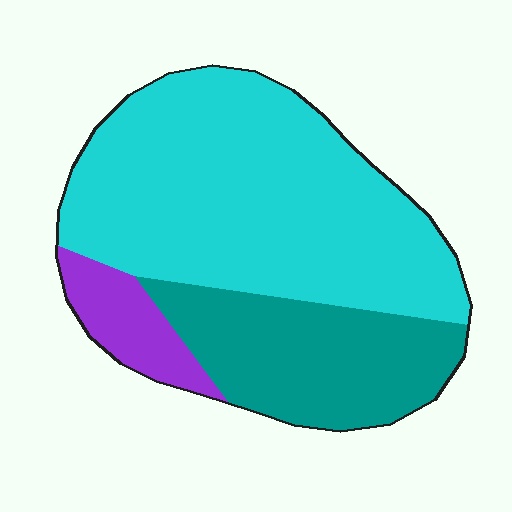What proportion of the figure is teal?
Teal takes up about one quarter (1/4) of the figure.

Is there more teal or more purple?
Teal.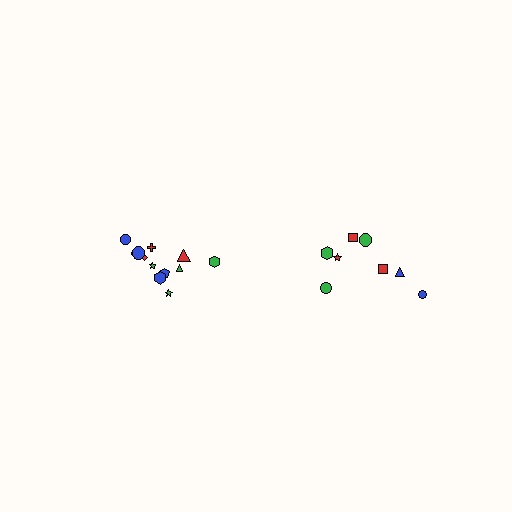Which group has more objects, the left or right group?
The left group.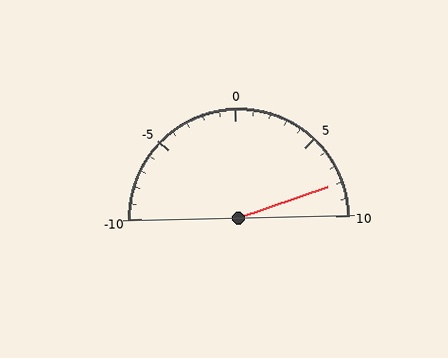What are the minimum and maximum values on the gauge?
The gauge ranges from -10 to 10.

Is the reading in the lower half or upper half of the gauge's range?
The reading is in the upper half of the range (-10 to 10).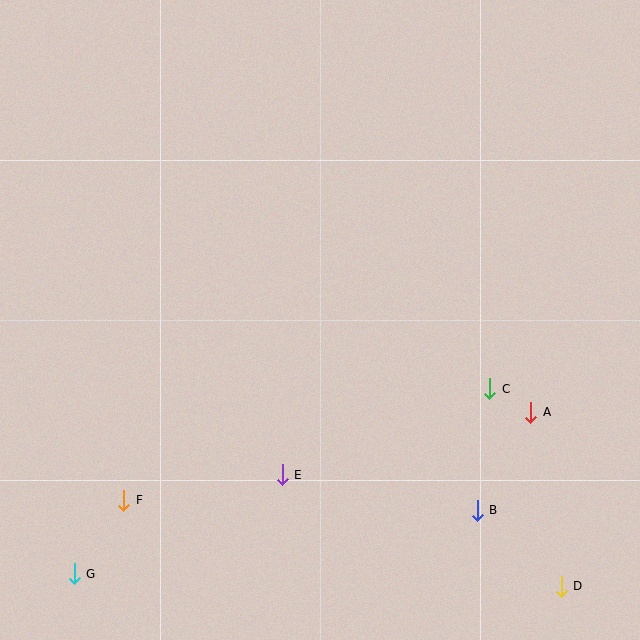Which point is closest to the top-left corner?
Point F is closest to the top-left corner.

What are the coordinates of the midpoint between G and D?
The midpoint between G and D is at (318, 580).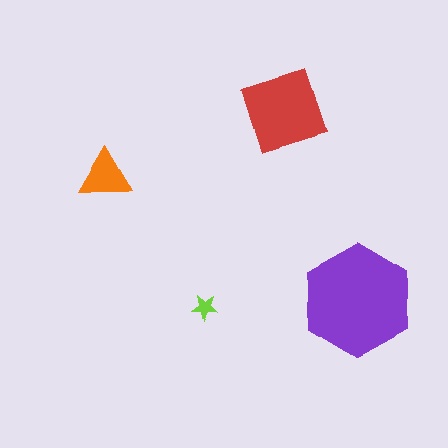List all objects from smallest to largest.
The lime star, the orange triangle, the red square, the purple hexagon.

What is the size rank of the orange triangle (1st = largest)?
3rd.